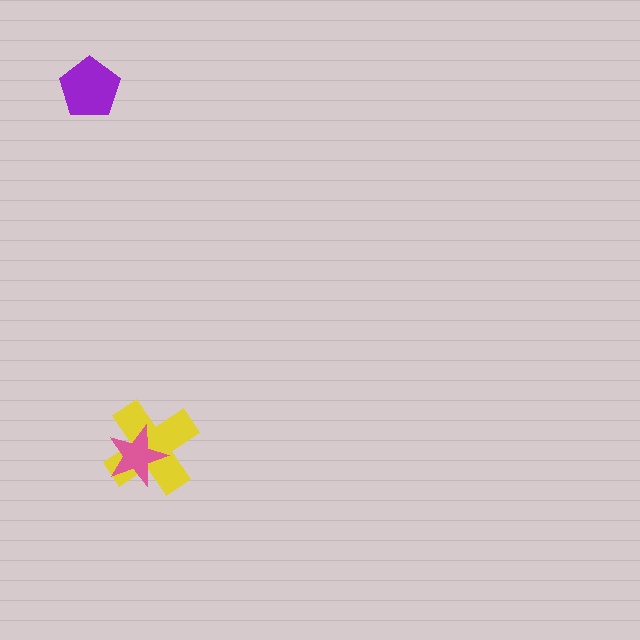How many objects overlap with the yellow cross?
1 object overlaps with the yellow cross.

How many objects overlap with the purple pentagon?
0 objects overlap with the purple pentagon.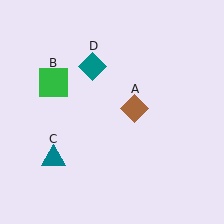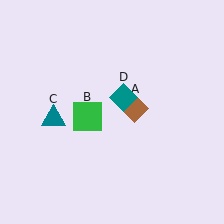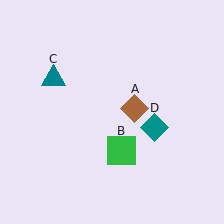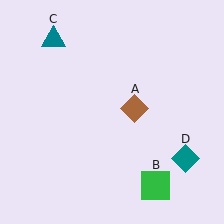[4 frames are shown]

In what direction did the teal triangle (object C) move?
The teal triangle (object C) moved up.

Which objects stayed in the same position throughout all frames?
Brown diamond (object A) remained stationary.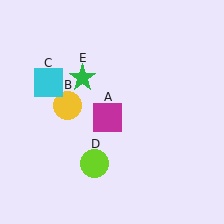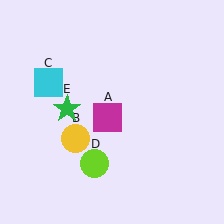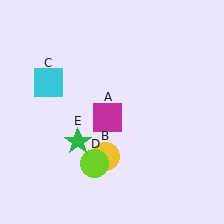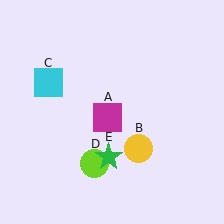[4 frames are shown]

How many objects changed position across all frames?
2 objects changed position: yellow circle (object B), green star (object E).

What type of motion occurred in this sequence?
The yellow circle (object B), green star (object E) rotated counterclockwise around the center of the scene.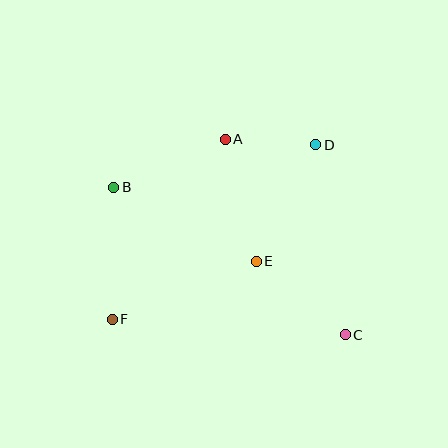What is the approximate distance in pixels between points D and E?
The distance between D and E is approximately 131 pixels.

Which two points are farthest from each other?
Points B and C are farthest from each other.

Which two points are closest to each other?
Points A and D are closest to each other.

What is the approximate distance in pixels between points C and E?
The distance between C and E is approximately 115 pixels.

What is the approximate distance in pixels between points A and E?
The distance between A and E is approximately 126 pixels.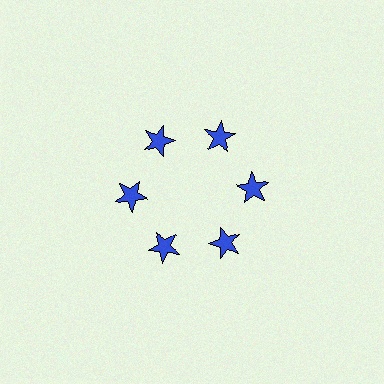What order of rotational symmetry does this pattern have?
This pattern has 6-fold rotational symmetry.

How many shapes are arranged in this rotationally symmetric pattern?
There are 6 shapes, arranged in 6 groups of 1.